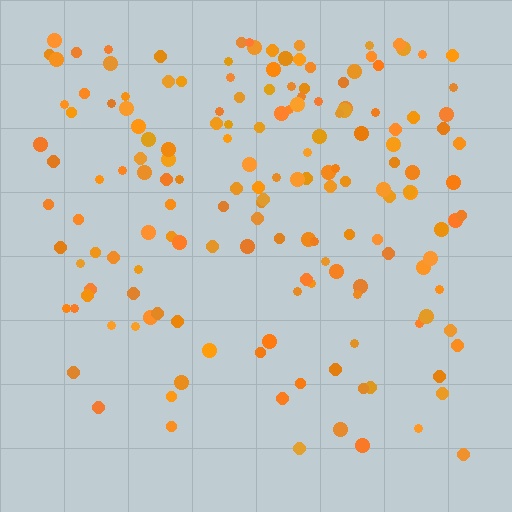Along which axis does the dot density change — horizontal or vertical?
Vertical.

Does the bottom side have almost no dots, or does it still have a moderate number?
Still a moderate number, just noticeably fewer than the top.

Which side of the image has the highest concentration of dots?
The top.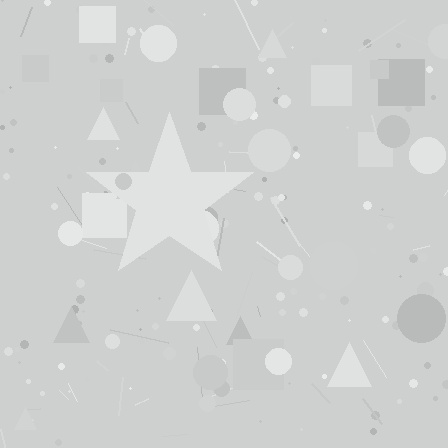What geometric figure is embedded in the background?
A star is embedded in the background.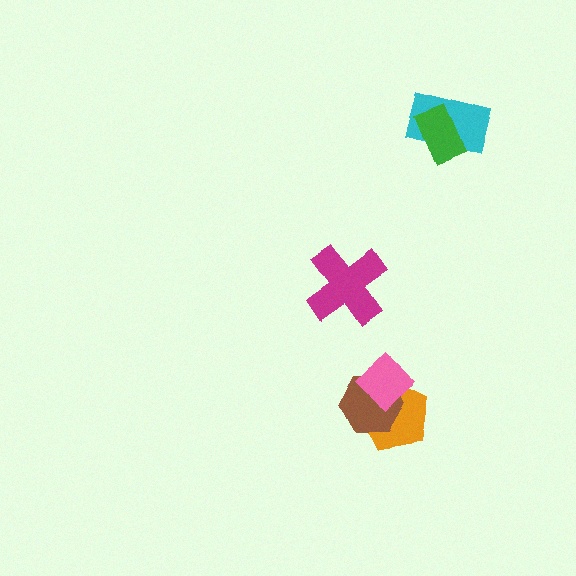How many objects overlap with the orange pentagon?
2 objects overlap with the orange pentagon.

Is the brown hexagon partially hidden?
Yes, it is partially covered by another shape.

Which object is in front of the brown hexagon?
The pink diamond is in front of the brown hexagon.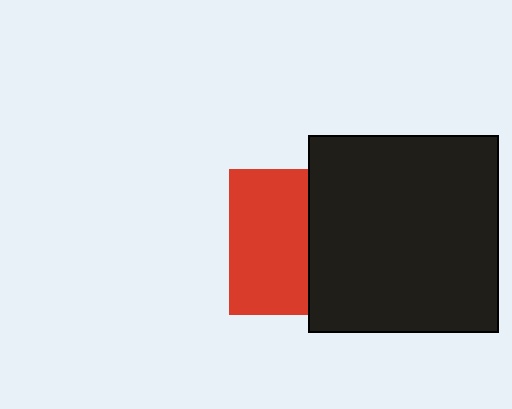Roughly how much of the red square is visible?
About half of it is visible (roughly 54%).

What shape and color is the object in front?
The object in front is a black rectangle.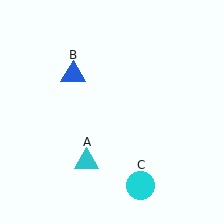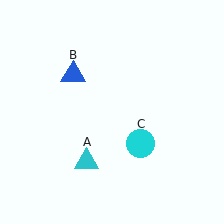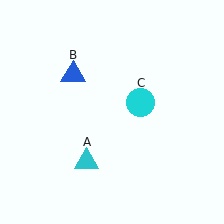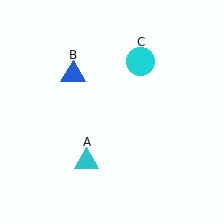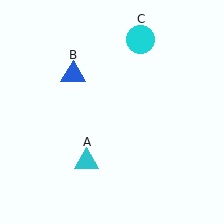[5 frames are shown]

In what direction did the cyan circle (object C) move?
The cyan circle (object C) moved up.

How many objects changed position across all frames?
1 object changed position: cyan circle (object C).